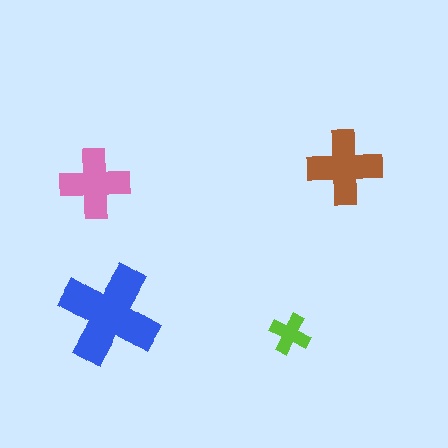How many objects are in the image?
There are 4 objects in the image.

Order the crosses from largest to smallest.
the blue one, the brown one, the pink one, the lime one.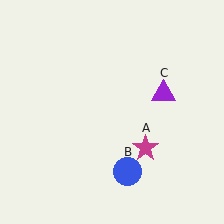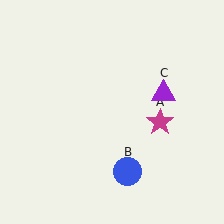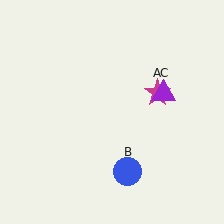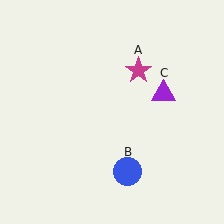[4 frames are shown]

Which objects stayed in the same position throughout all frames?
Blue circle (object B) and purple triangle (object C) remained stationary.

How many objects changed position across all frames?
1 object changed position: magenta star (object A).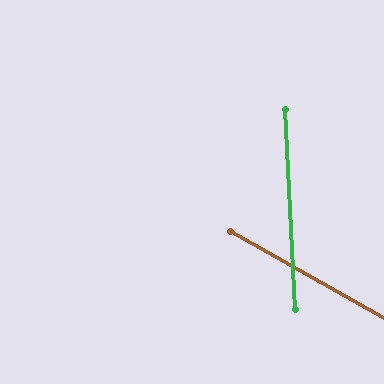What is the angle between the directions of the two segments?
Approximately 58 degrees.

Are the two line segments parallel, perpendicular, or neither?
Neither parallel nor perpendicular — they differ by about 58°.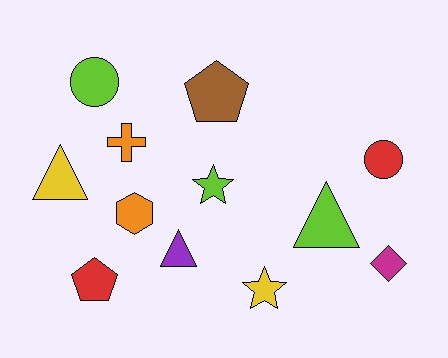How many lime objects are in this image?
There are 3 lime objects.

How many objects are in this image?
There are 12 objects.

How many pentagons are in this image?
There are 2 pentagons.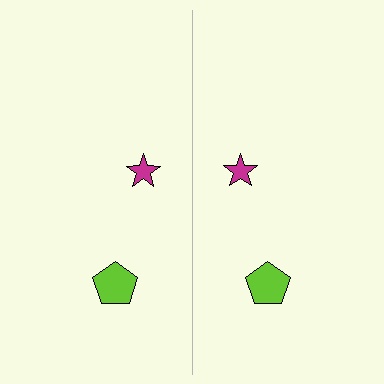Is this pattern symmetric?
Yes, this pattern has bilateral (reflection) symmetry.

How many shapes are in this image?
There are 4 shapes in this image.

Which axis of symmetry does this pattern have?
The pattern has a vertical axis of symmetry running through the center of the image.